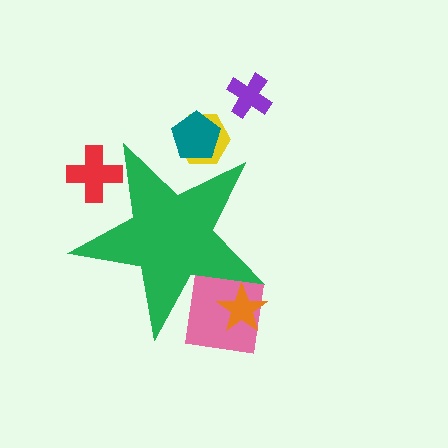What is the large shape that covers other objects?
A green star.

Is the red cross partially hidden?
Yes, the red cross is partially hidden behind the green star.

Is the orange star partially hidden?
Yes, the orange star is partially hidden behind the green star.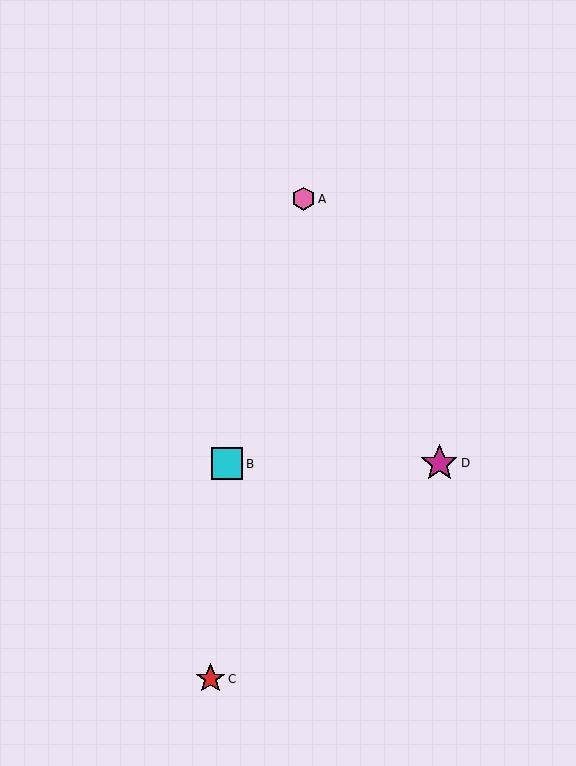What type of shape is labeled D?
Shape D is a magenta star.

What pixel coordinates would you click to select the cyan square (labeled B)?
Click at (227, 464) to select the cyan square B.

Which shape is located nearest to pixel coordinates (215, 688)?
The red star (labeled C) at (211, 679) is nearest to that location.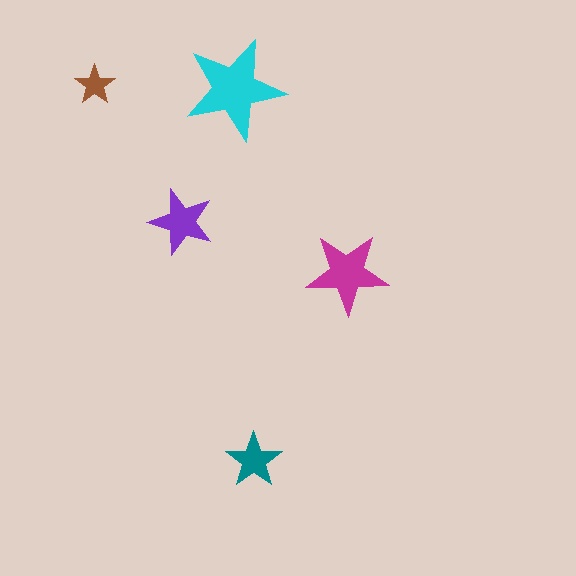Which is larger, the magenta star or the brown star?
The magenta one.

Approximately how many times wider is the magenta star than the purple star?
About 1.5 times wider.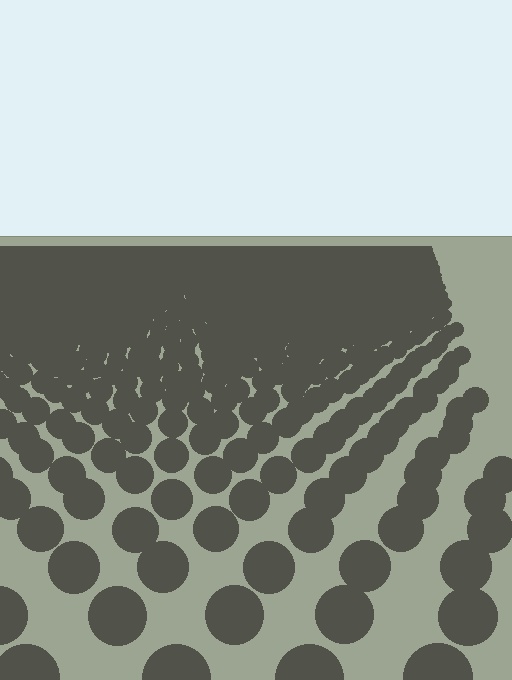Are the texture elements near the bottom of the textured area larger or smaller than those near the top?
Larger. Near the bottom, elements are closer to the viewer and appear at a bigger on-screen size.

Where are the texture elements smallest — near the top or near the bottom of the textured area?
Near the top.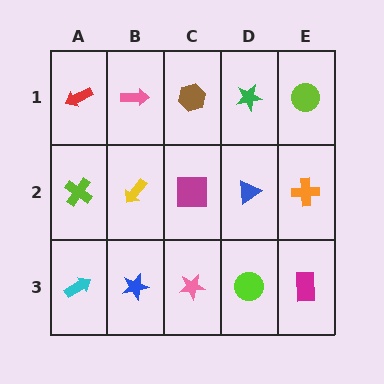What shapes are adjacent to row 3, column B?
A yellow arrow (row 2, column B), a cyan arrow (row 3, column A), a pink star (row 3, column C).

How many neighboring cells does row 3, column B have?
3.